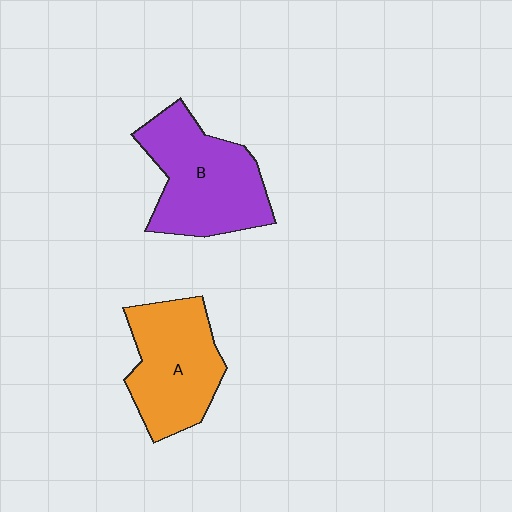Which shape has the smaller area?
Shape A (orange).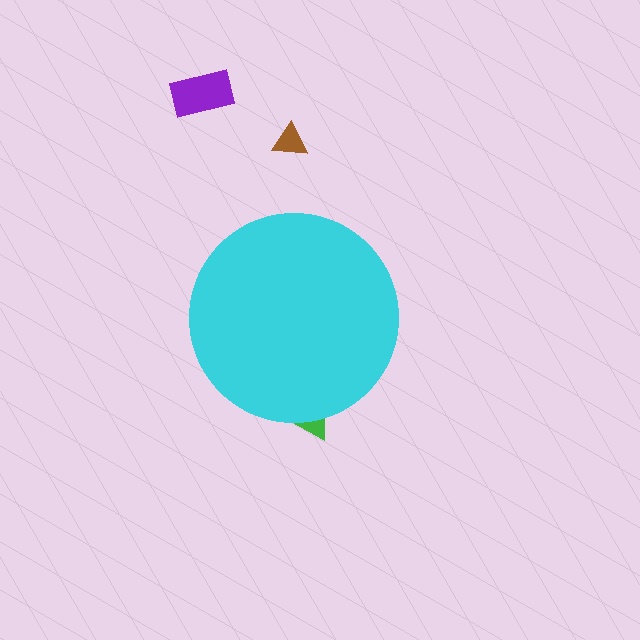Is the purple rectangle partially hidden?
No, the purple rectangle is fully visible.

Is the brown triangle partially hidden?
No, the brown triangle is fully visible.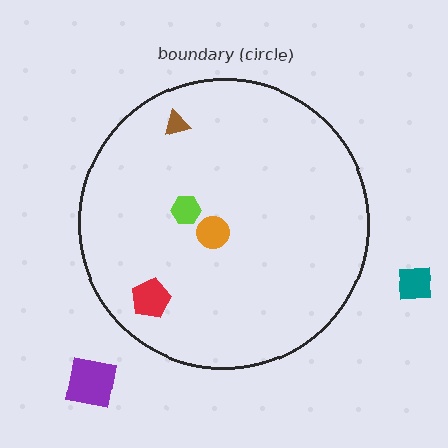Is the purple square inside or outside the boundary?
Outside.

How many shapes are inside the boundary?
4 inside, 2 outside.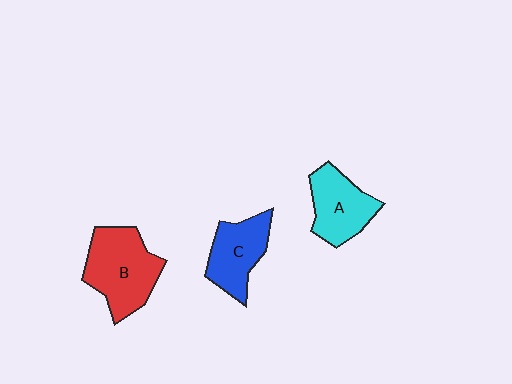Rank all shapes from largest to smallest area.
From largest to smallest: B (red), A (cyan), C (blue).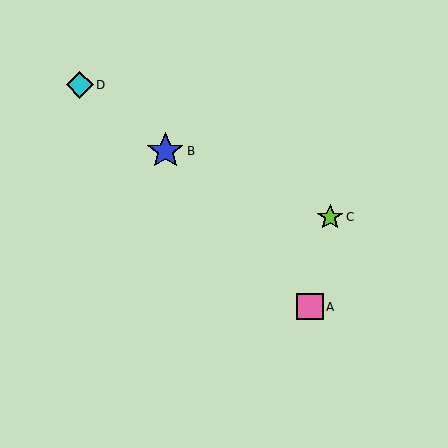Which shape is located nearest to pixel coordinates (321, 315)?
The pink square (labeled A) at (310, 307) is nearest to that location.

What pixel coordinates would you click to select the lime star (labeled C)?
Click at (330, 217) to select the lime star C.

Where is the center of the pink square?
The center of the pink square is at (310, 307).